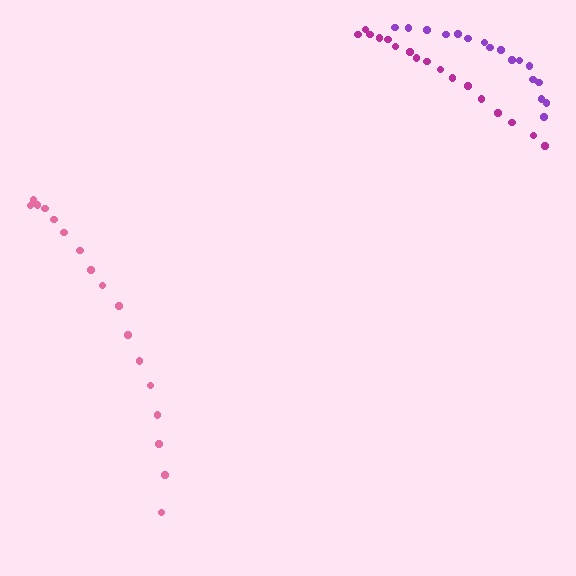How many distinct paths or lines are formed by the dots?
There are 3 distinct paths.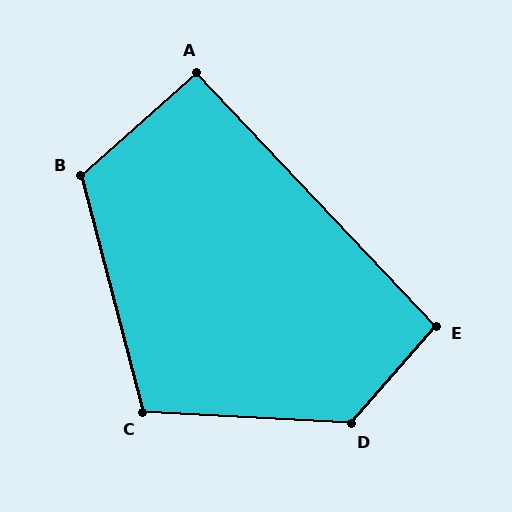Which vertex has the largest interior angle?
D, at approximately 128 degrees.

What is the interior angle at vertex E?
Approximately 96 degrees (obtuse).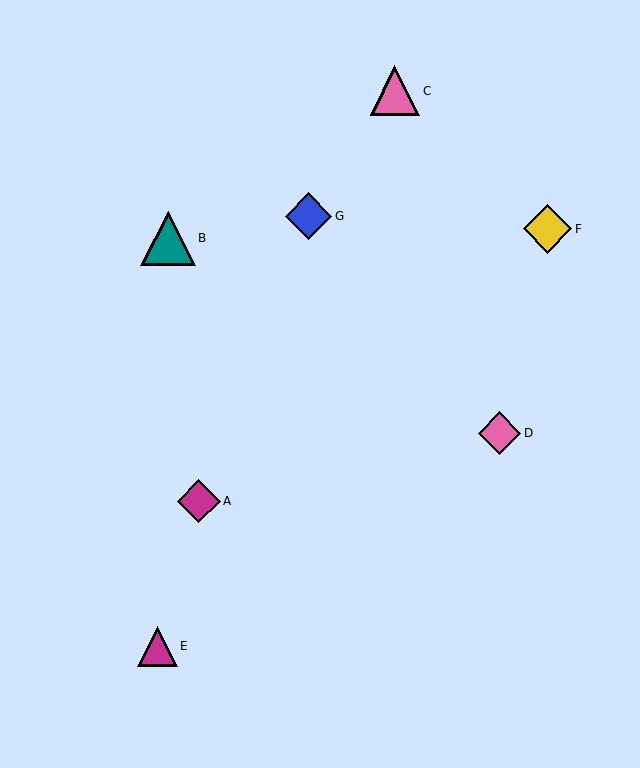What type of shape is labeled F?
Shape F is a yellow diamond.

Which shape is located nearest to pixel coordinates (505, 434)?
The pink diamond (labeled D) at (500, 433) is nearest to that location.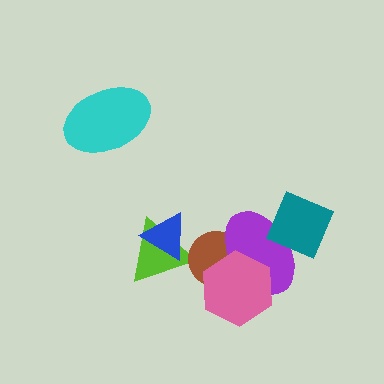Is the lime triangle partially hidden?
Yes, it is partially covered by another shape.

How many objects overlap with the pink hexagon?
2 objects overlap with the pink hexagon.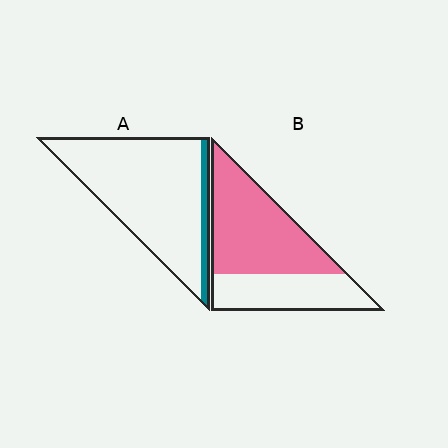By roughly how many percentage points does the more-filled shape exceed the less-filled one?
By roughly 50 percentage points (B over A).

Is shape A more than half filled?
No.